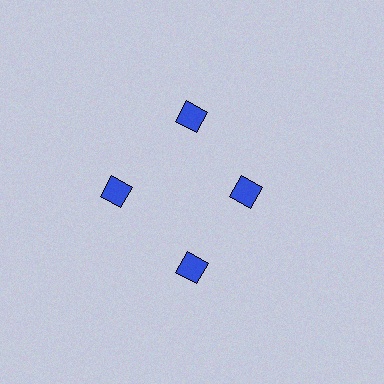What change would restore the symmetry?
The symmetry would be restored by moving it outward, back onto the ring so that all 4 diamonds sit at equal angles and equal distance from the center.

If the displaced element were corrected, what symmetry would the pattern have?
It would have 4-fold rotational symmetry — the pattern would map onto itself every 90 degrees.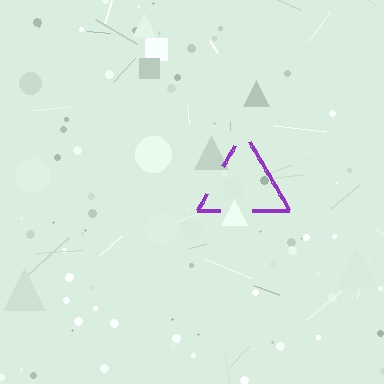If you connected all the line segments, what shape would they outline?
They would outline a triangle.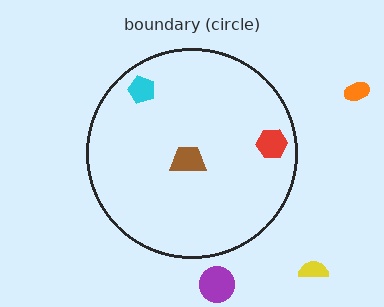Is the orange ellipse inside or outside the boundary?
Outside.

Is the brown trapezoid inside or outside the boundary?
Inside.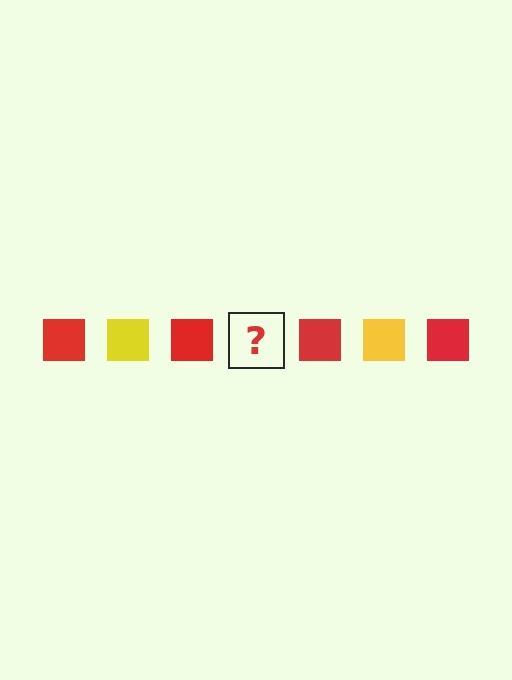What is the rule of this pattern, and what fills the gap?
The rule is that the pattern cycles through red, yellow squares. The gap should be filled with a yellow square.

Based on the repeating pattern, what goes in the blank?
The blank should be a yellow square.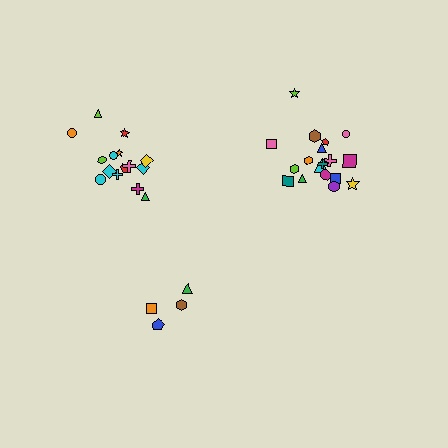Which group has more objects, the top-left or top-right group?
The top-right group.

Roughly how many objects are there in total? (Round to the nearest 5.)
Roughly 35 objects in total.